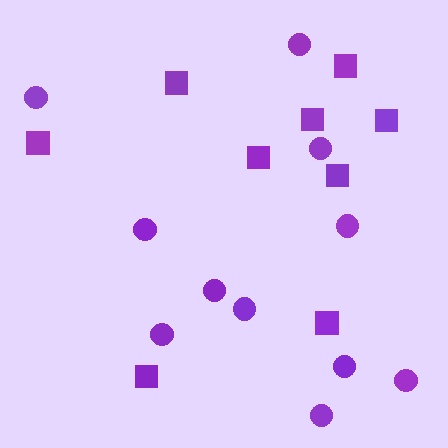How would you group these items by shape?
There are 2 groups: one group of circles (11) and one group of squares (9).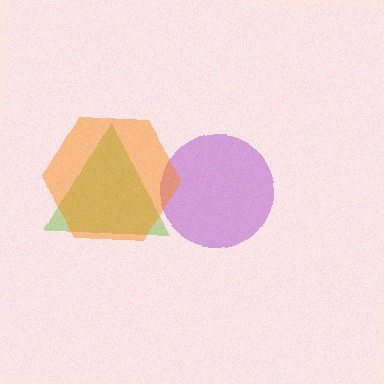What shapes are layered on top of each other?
The layered shapes are: a purple circle, a lime triangle, an orange hexagon.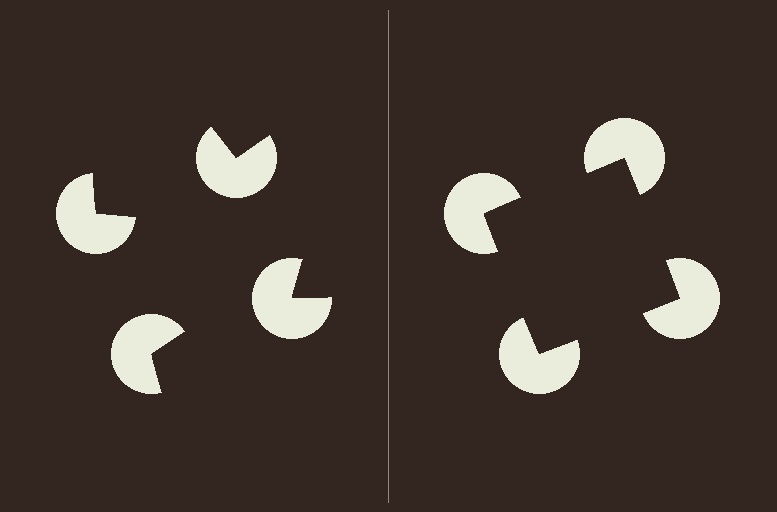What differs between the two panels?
The pac-man discs are positioned identically on both sides; only the wedge orientations differ. On the right they align to a square; on the left they are misaligned.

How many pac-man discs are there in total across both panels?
8 — 4 on each side.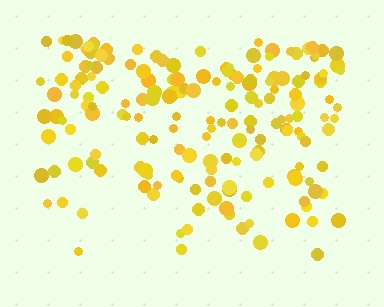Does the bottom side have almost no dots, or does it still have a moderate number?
Still a moderate number, just noticeably fewer than the top.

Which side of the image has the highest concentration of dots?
The top.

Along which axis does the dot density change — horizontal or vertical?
Vertical.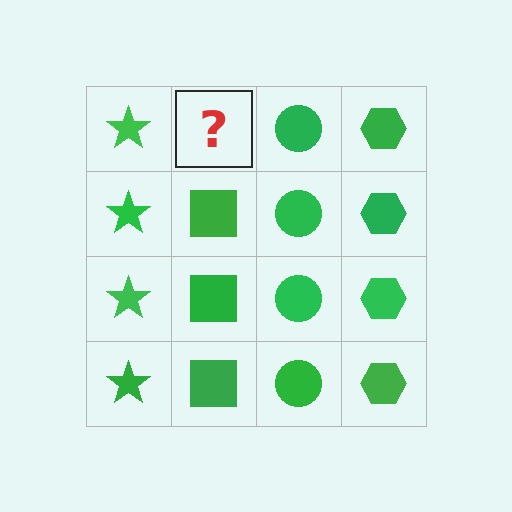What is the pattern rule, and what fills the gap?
The rule is that each column has a consistent shape. The gap should be filled with a green square.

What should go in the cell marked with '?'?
The missing cell should contain a green square.